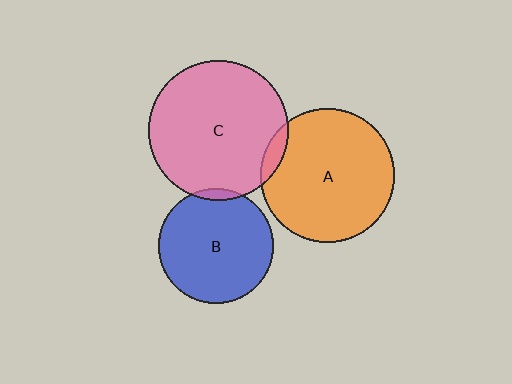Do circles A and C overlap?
Yes.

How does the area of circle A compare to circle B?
Approximately 1.4 times.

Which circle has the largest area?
Circle C (pink).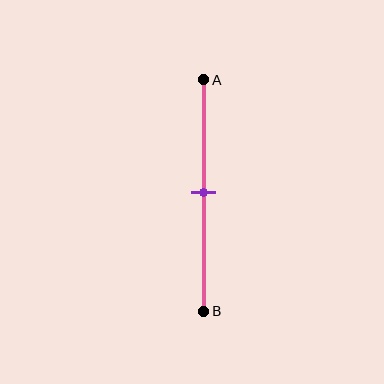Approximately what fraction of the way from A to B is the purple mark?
The purple mark is approximately 50% of the way from A to B.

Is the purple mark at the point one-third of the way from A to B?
No, the mark is at about 50% from A, not at the 33% one-third point.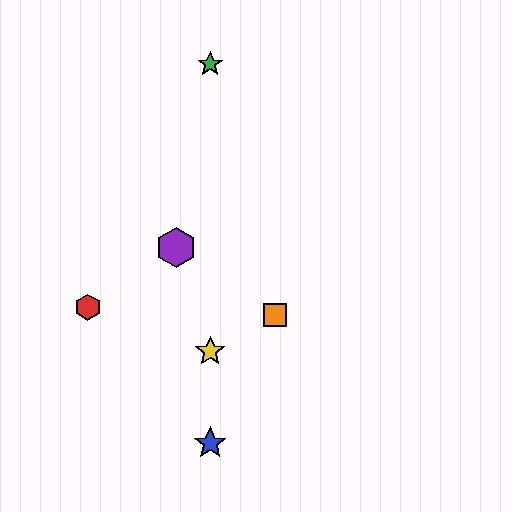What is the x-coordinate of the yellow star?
The yellow star is at x≈210.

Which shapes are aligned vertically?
The blue star, the green star, the yellow star are aligned vertically.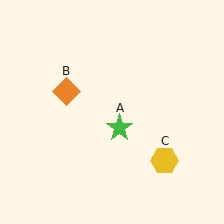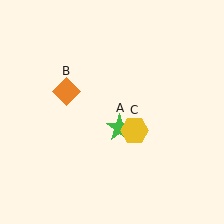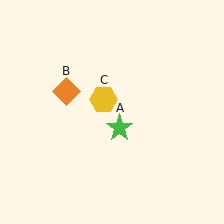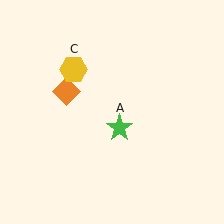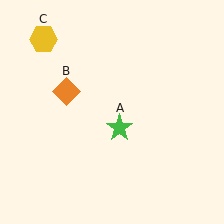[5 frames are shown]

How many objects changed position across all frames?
1 object changed position: yellow hexagon (object C).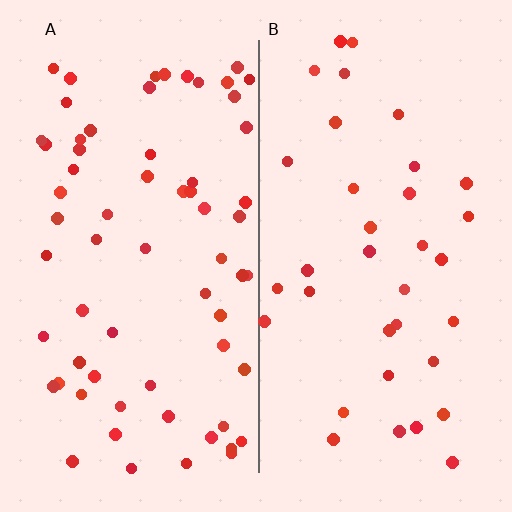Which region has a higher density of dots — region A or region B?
A (the left).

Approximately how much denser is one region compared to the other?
Approximately 1.8× — region A over region B.